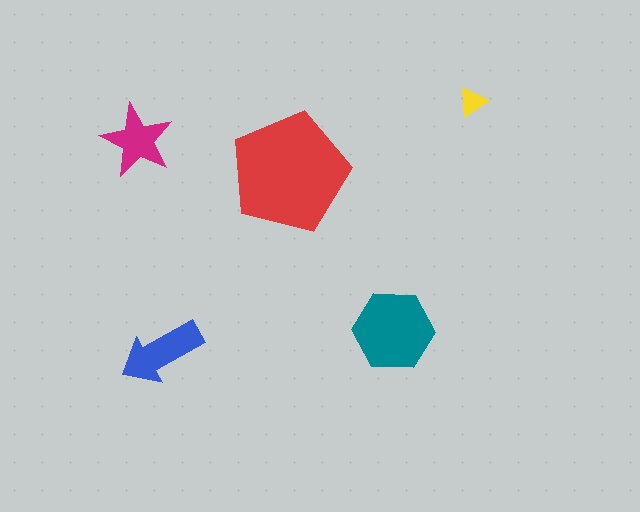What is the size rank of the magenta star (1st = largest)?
4th.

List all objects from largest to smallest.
The red pentagon, the teal hexagon, the blue arrow, the magenta star, the yellow triangle.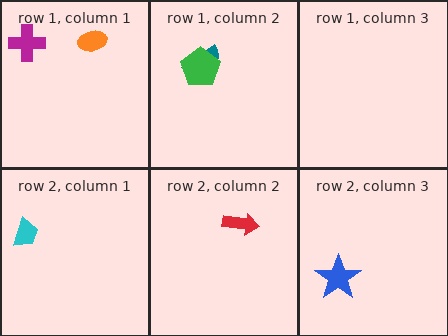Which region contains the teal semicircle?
The row 1, column 2 region.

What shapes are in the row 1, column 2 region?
The teal semicircle, the green pentagon.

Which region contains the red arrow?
The row 2, column 2 region.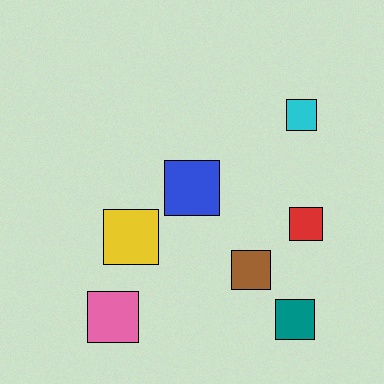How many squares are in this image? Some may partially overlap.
There are 7 squares.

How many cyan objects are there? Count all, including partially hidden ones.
There is 1 cyan object.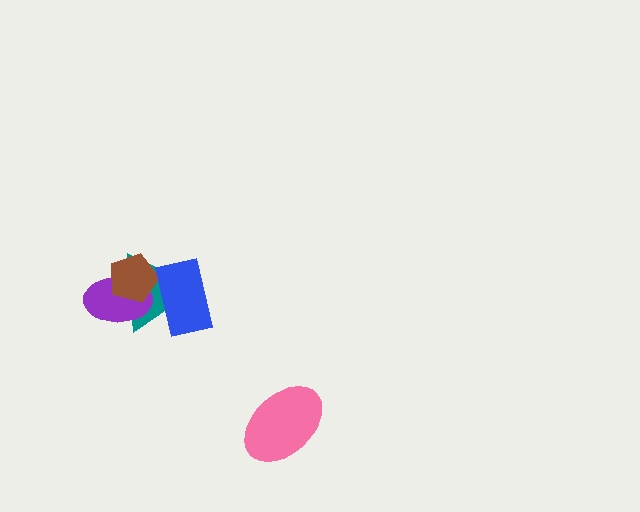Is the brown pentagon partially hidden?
Yes, it is partially covered by another shape.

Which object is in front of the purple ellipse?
The brown pentagon is in front of the purple ellipse.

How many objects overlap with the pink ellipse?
0 objects overlap with the pink ellipse.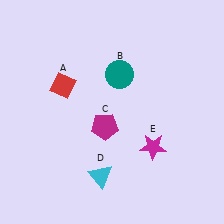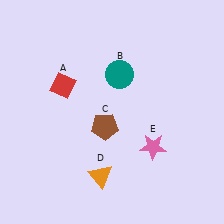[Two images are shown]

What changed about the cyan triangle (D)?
In Image 1, D is cyan. In Image 2, it changed to orange.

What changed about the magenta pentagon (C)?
In Image 1, C is magenta. In Image 2, it changed to brown.